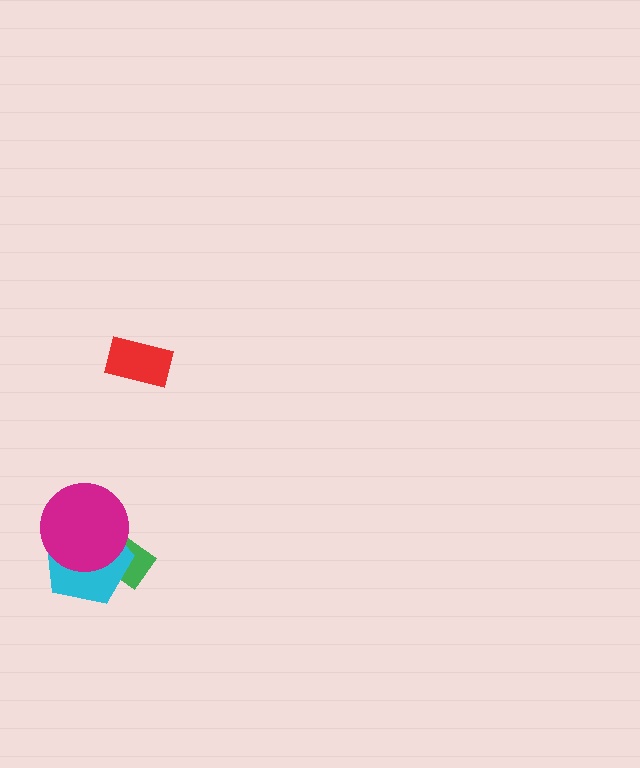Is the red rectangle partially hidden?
No, no other shape covers it.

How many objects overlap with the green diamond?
2 objects overlap with the green diamond.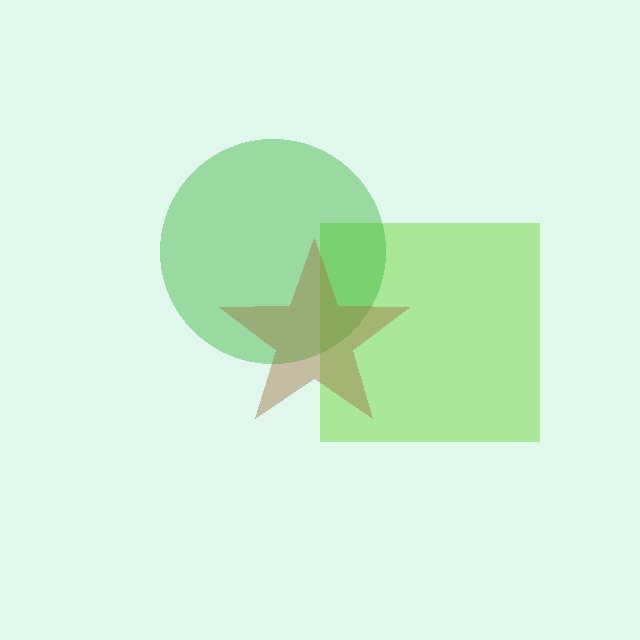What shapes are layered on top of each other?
The layered shapes are: a lime square, a green circle, a brown star.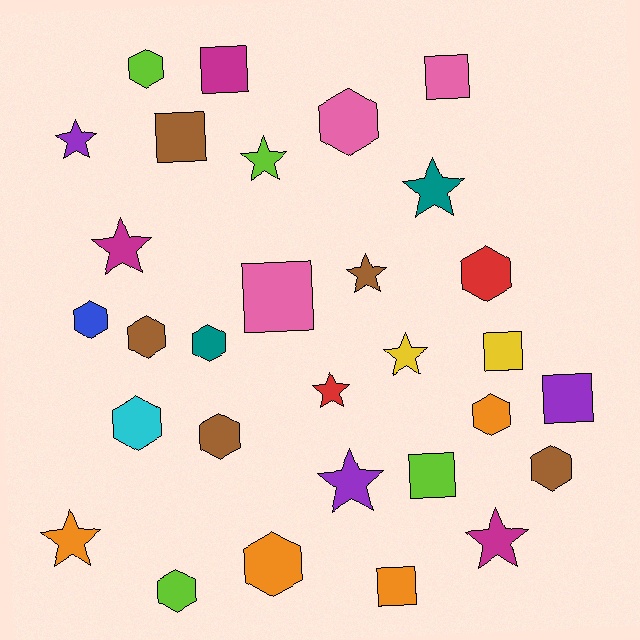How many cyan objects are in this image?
There is 1 cyan object.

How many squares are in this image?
There are 8 squares.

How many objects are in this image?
There are 30 objects.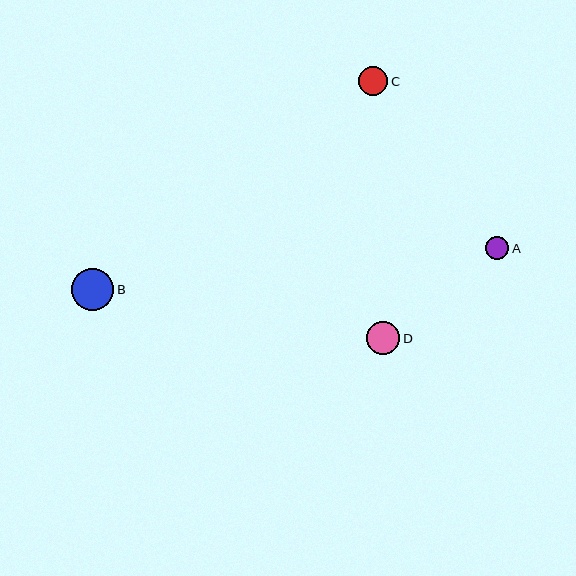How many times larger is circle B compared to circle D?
Circle B is approximately 1.3 times the size of circle D.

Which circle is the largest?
Circle B is the largest with a size of approximately 42 pixels.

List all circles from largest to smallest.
From largest to smallest: B, D, C, A.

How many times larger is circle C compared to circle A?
Circle C is approximately 1.3 times the size of circle A.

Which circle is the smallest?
Circle A is the smallest with a size of approximately 23 pixels.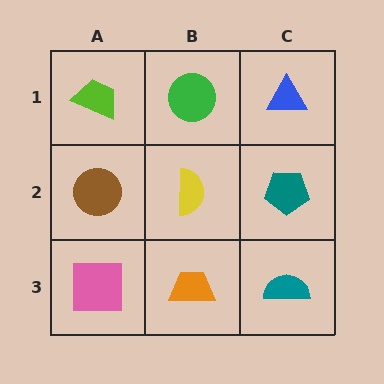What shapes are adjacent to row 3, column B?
A yellow semicircle (row 2, column B), a pink square (row 3, column A), a teal semicircle (row 3, column C).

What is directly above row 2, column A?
A lime trapezoid.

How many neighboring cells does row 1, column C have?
2.